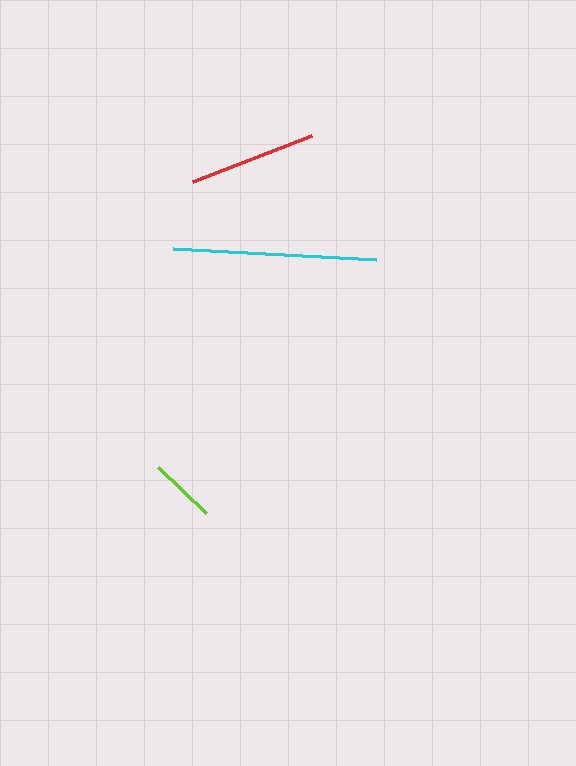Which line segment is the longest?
The cyan line is the longest at approximately 203 pixels.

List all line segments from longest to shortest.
From longest to shortest: cyan, red, lime.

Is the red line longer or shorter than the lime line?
The red line is longer than the lime line.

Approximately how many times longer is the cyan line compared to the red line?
The cyan line is approximately 1.6 times the length of the red line.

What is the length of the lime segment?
The lime segment is approximately 67 pixels long.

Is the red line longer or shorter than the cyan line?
The cyan line is longer than the red line.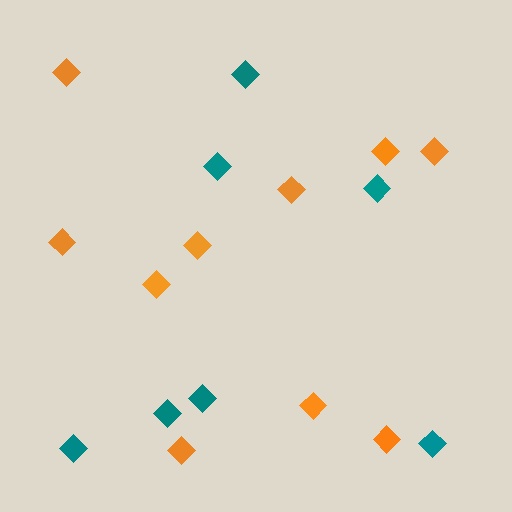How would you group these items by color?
There are 2 groups: one group of orange diamonds (10) and one group of teal diamonds (7).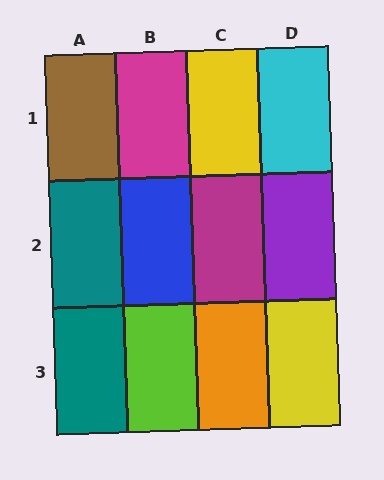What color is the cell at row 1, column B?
Magenta.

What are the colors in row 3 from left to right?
Teal, lime, orange, yellow.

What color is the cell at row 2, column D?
Purple.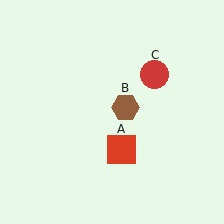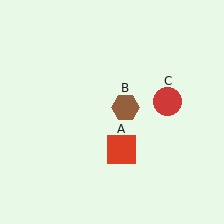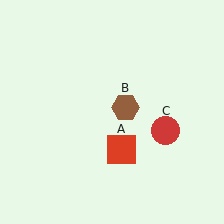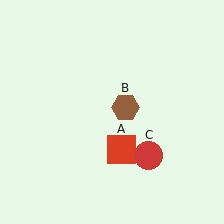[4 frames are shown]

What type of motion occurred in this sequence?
The red circle (object C) rotated clockwise around the center of the scene.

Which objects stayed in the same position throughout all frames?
Red square (object A) and brown hexagon (object B) remained stationary.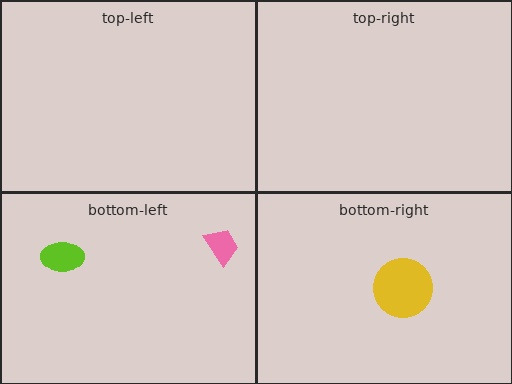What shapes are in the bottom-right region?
The yellow circle.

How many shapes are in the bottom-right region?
1.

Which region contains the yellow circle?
The bottom-right region.